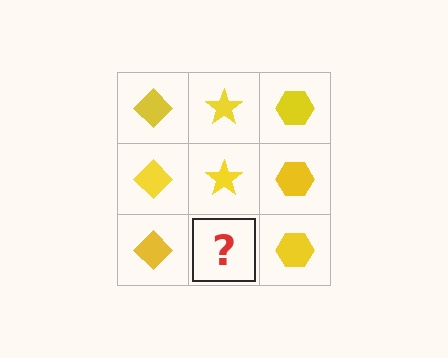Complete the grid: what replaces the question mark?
The question mark should be replaced with a yellow star.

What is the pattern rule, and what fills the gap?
The rule is that each column has a consistent shape. The gap should be filled with a yellow star.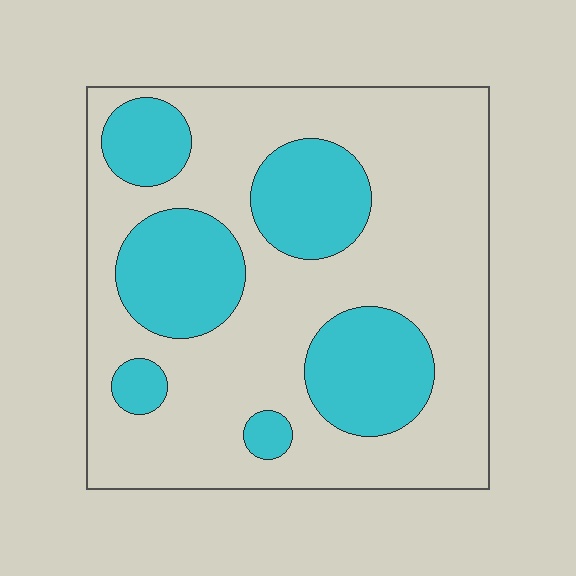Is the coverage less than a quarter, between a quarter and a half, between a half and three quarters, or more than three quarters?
Between a quarter and a half.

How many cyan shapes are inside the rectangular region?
6.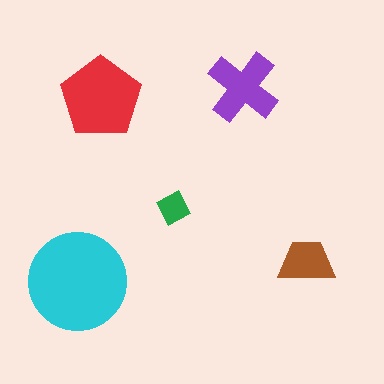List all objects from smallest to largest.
The green diamond, the brown trapezoid, the purple cross, the red pentagon, the cyan circle.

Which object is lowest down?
The cyan circle is bottommost.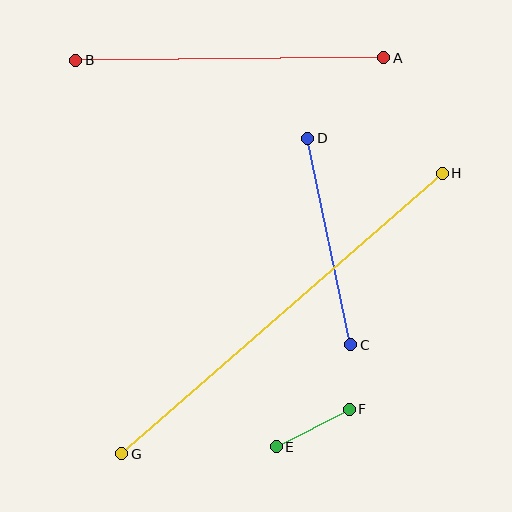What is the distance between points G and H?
The distance is approximately 426 pixels.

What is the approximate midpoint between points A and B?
The midpoint is at approximately (230, 59) pixels.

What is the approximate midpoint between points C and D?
The midpoint is at approximately (329, 242) pixels.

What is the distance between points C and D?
The distance is approximately 211 pixels.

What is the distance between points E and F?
The distance is approximately 82 pixels.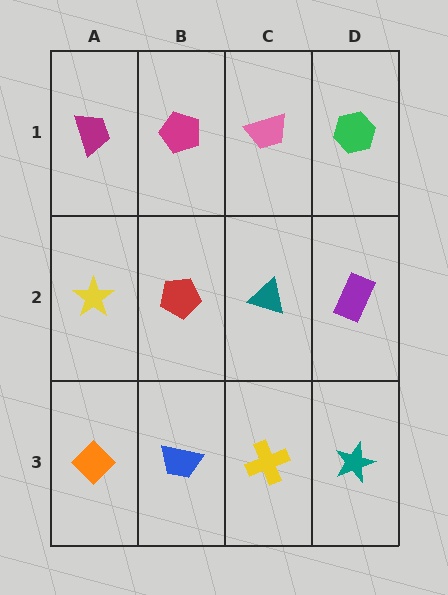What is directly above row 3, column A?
A yellow star.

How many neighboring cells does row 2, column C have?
4.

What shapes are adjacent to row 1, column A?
A yellow star (row 2, column A), a magenta pentagon (row 1, column B).